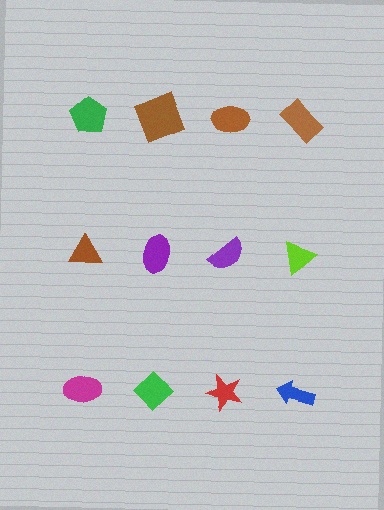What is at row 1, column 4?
A brown rectangle.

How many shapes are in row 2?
4 shapes.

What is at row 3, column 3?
A red star.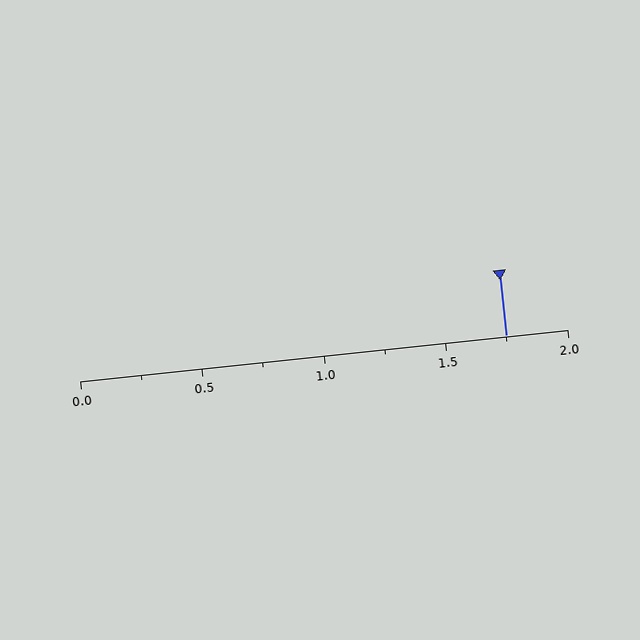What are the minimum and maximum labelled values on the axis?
The axis runs from 0.0 to 2.0.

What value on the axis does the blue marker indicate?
The marker indicates approximately 1.75.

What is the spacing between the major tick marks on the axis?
The major ticks are spaced 0.5 apart.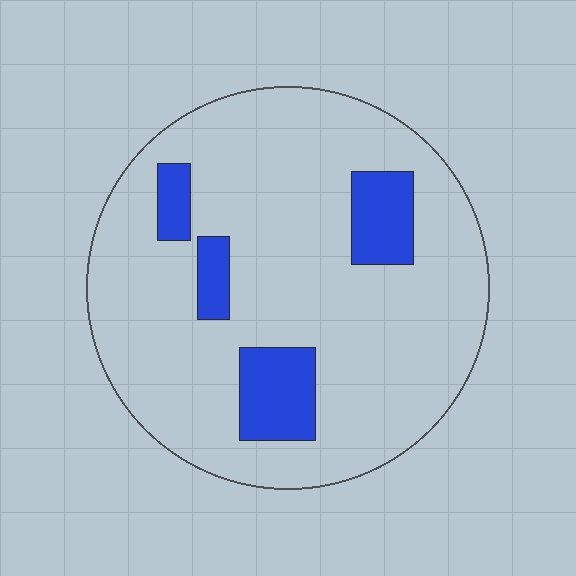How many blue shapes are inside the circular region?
4.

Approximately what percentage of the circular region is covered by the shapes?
Approximately 15%.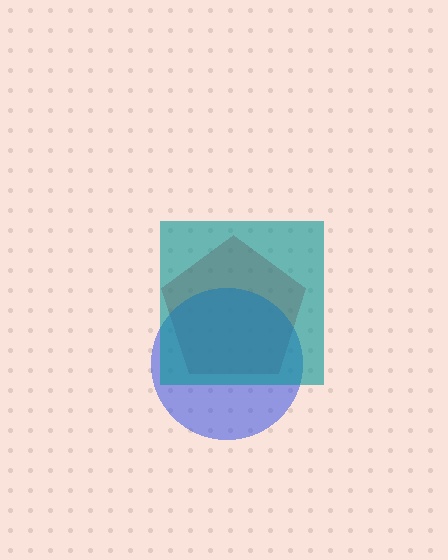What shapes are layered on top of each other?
The layered shapes are: a red pentagon, a blue circle, a teal square.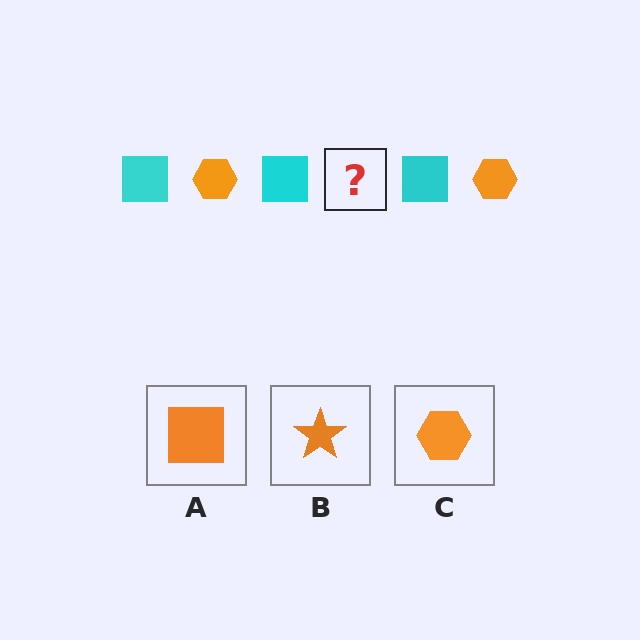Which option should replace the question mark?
Option C.